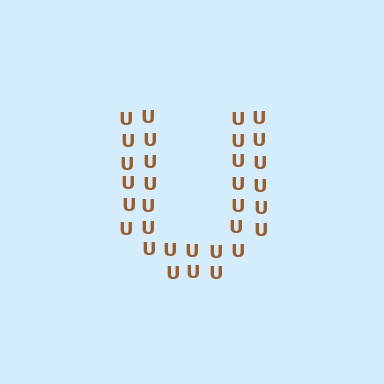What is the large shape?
The large shape is the letter U.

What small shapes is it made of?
It is made of small letter U's.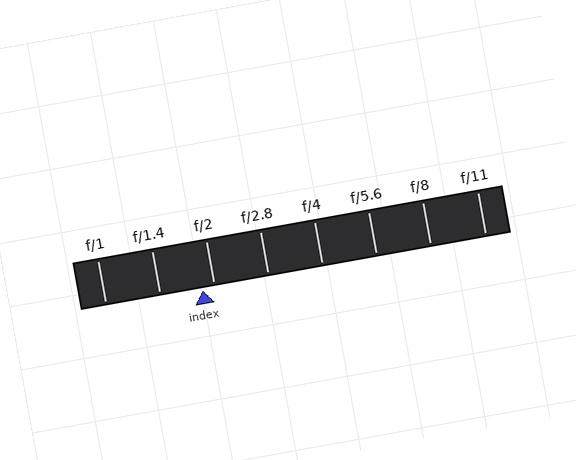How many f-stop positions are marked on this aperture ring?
There are 8 f-stop positions marked.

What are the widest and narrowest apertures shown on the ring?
The widest aperture shown is f/1 and the narrowest is f/11.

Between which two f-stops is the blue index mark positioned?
The index mark is between f/1.4 and f/2.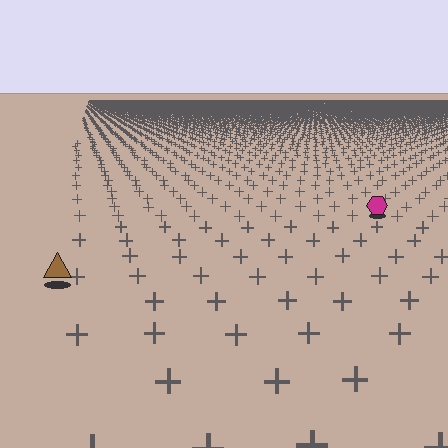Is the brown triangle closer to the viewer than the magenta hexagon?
Yes. The brown triangle is closer — you can tell from the texture gradient: the ground texture is coarser near it.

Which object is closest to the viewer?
The brown triangle is closest. The texture marks near it are larger and more spread out.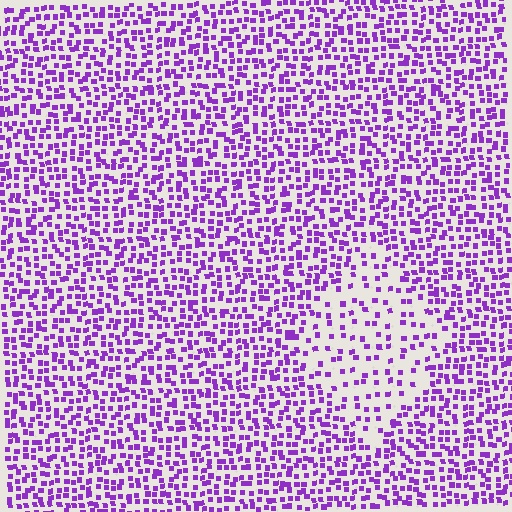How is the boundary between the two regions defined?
The boundary is defined by a change in element density (approximately 2.2x ratio). All elements are the same color, size, and shape.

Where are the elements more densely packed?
The elements are more densely packed outside the diamond boundary.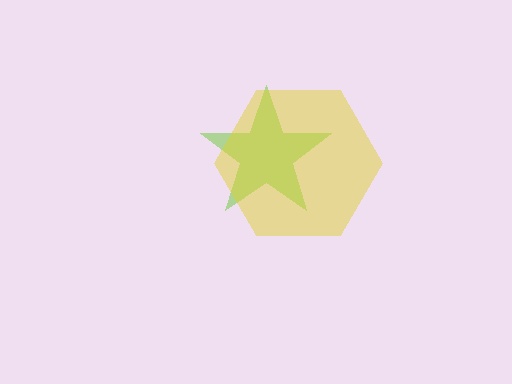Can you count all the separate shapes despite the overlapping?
Yes, there are 2 separate shapes.